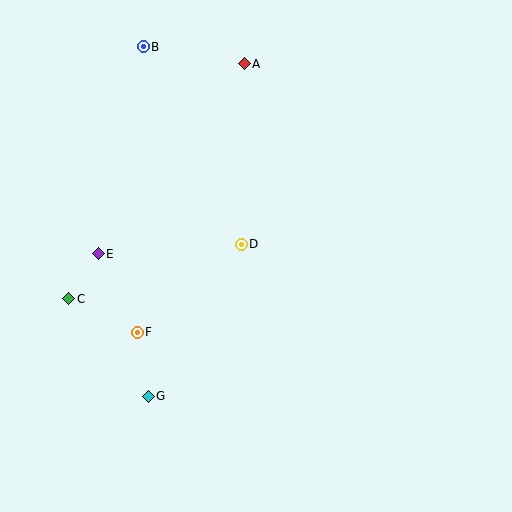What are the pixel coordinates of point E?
Point E is at (98, 254).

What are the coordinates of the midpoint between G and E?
The midpoint between G and E is at (123, 325).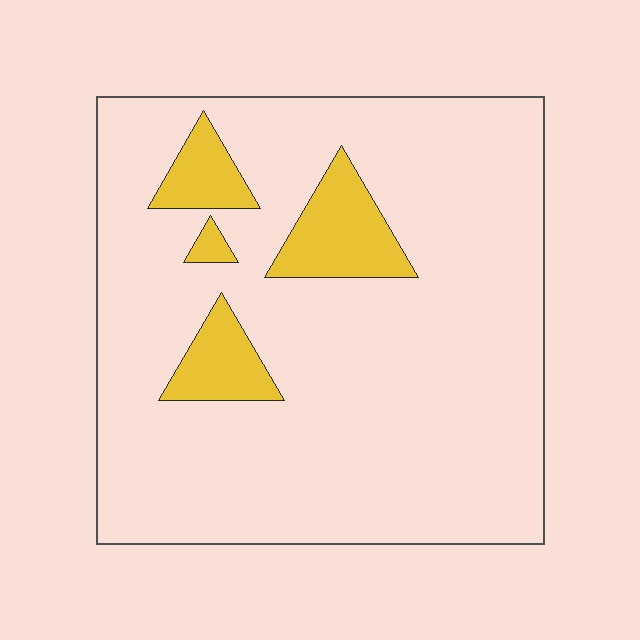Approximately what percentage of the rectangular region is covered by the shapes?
Approximately 10%.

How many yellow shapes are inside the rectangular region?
4.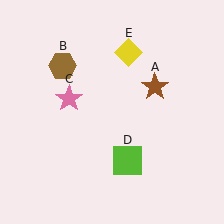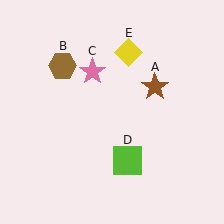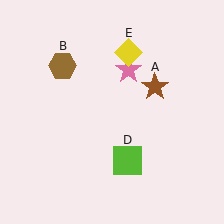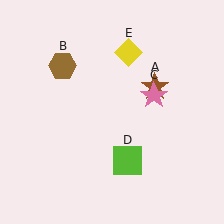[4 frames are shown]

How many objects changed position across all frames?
1 object changed position: pink star (object C).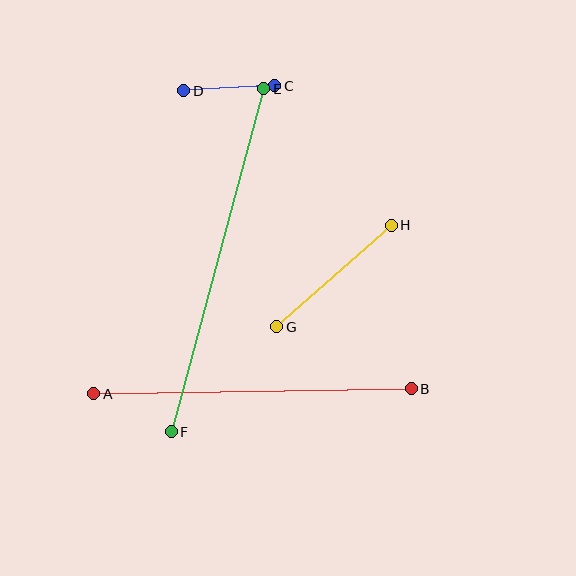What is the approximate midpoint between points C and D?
The midpoint is at approximately (229, 88) pixels.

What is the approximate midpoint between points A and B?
The midpoint is at approximately (252, 391) pixels.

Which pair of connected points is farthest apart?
Points E and F are farthest apart.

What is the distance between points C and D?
The distance is approximately 91 pixels.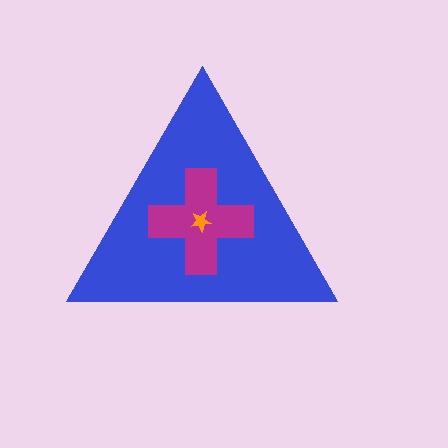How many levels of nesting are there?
3.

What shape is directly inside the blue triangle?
The magenta cross.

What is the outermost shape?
The blue triangle.